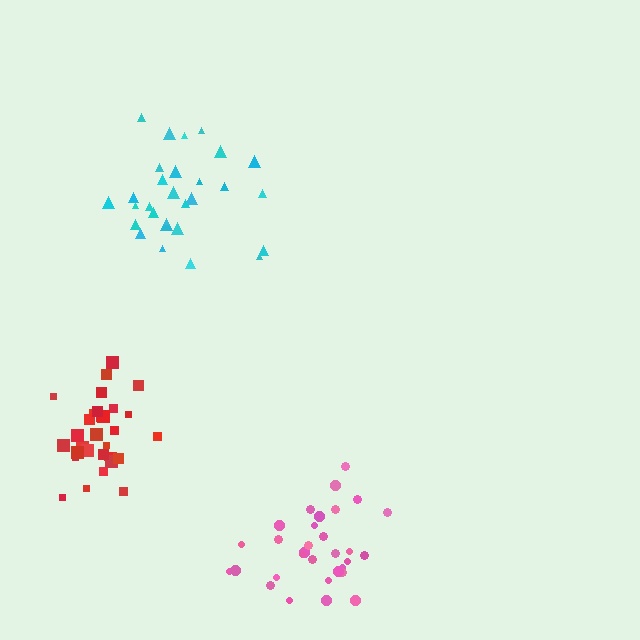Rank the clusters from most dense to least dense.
red, pink, cyan.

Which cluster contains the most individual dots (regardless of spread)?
Red (34).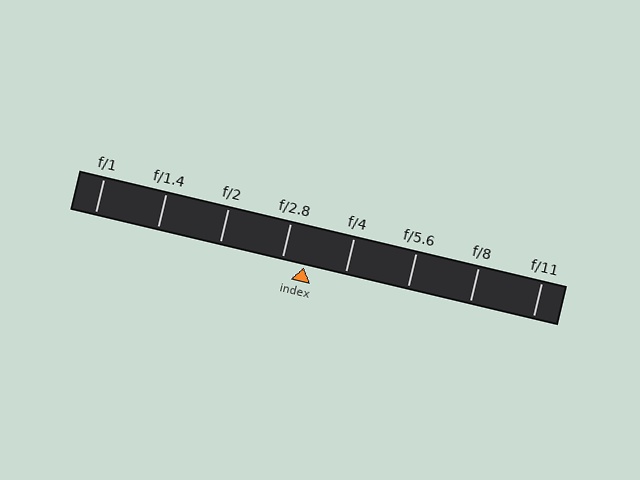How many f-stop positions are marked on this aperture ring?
There are 8 f-stop positions marked.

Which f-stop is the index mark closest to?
The index mark is closest to f/2.8.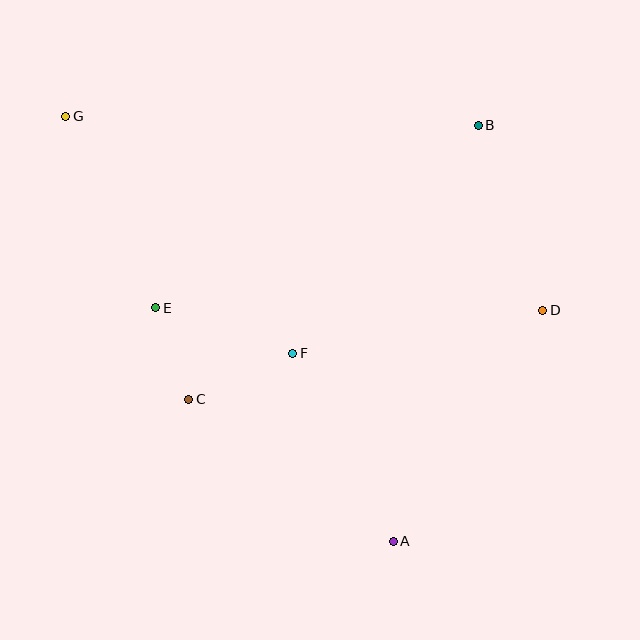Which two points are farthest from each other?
Points A and G are farthest from each other.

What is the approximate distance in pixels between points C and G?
The distance between C and G is approximately 308 pixels.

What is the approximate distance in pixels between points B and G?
The distance between B and G is approximately 412 pixels.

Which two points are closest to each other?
Points C and E are closest to each other.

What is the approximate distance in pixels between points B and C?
The distance between B and C is approximately 398 pixels.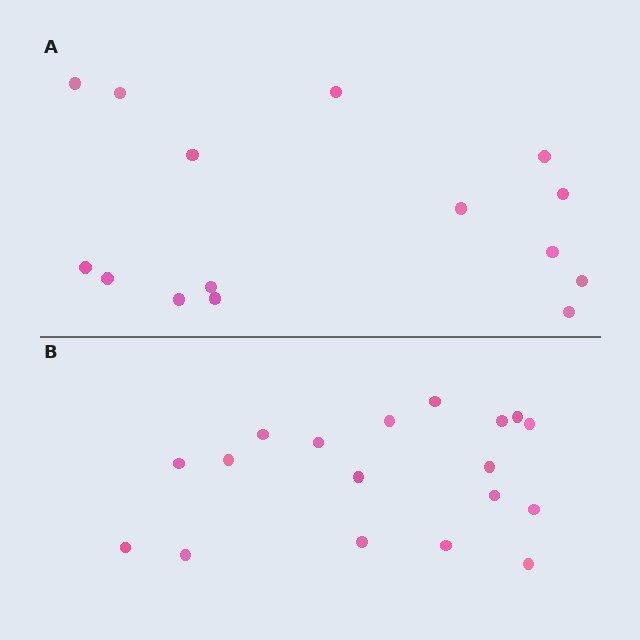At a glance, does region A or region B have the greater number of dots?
Region B (the bottom region) has more dots.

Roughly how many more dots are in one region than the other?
Region B has just a few more — roughly 2 or 3 more dots than region A.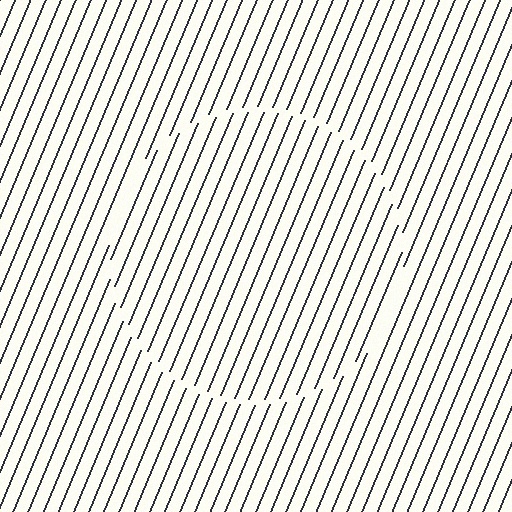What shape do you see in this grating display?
An illusory circle. The interior of the shape contains the same grating, shifted by half a period — the contour is defined by the phase discontinuity where line-ends from the inner and outer gratings abut.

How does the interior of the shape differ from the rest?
The interior of the shape contains the same grating, shifted by half a period — the contour is defined by the phase discontinuity where line-ends from the inner and outer gratings abut.